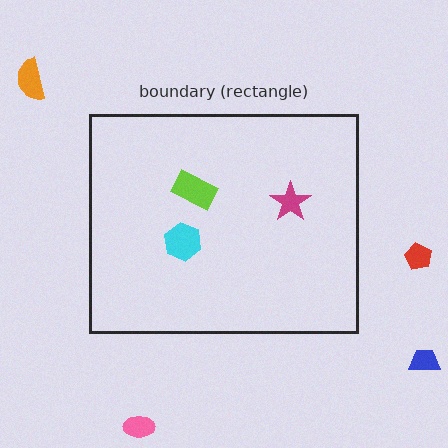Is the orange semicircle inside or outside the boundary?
Outside.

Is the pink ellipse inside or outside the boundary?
Outside.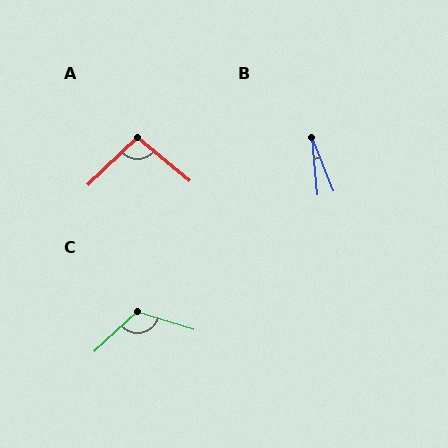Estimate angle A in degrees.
Approximately 97 degrees.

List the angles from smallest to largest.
B (17°), A (97°), C (120°).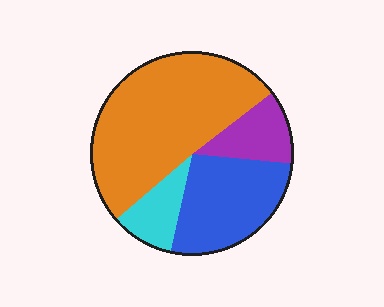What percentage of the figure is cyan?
Cyan takes up about one tenth (1/10) of the figure.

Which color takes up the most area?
Orange, at roughly 50%.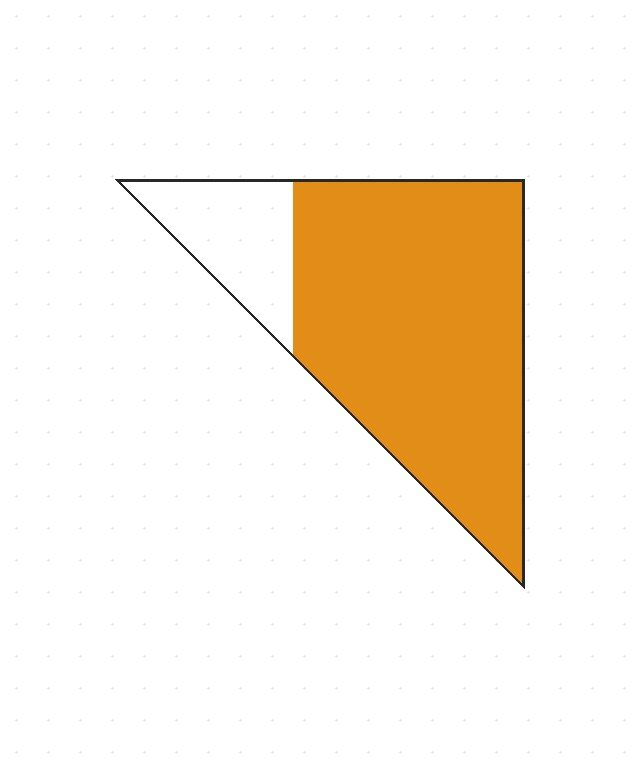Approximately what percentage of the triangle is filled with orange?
Approximately 80%.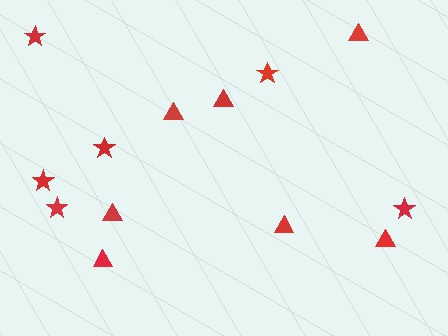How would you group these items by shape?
There are 2 groups: one group of triangles (7) and one group of stars (6).